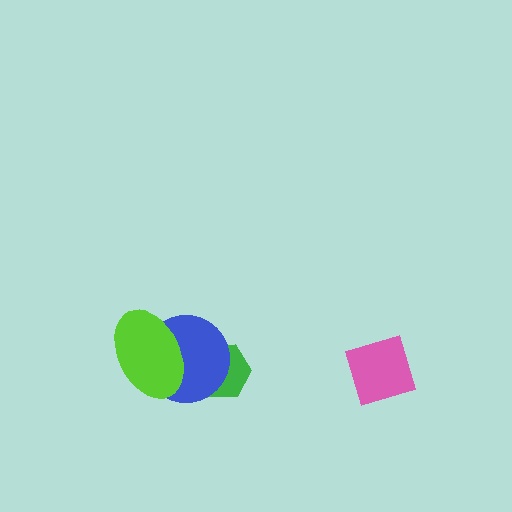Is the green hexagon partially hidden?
Yes, it is partially covered by another shape.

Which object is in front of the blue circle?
The lime ellipse is in front of the blue circle.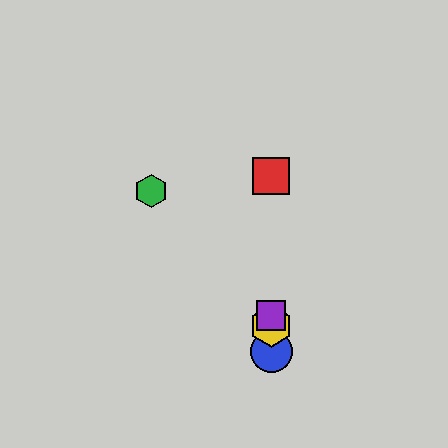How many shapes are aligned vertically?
4 shapes (the red square, the blue circle, the yellow hexagon, the purple square) are aligned vertically.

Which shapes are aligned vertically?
The red square, the blue circle, the yellow hexagon, the purple square are aligned vertically.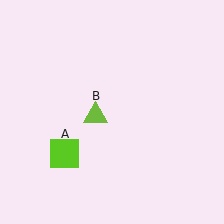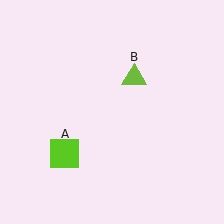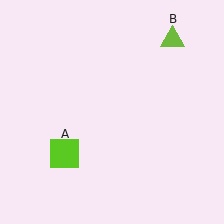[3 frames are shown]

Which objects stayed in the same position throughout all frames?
Lime square (object A) remained stationary.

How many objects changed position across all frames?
1 object changed position: lime triangle (object B).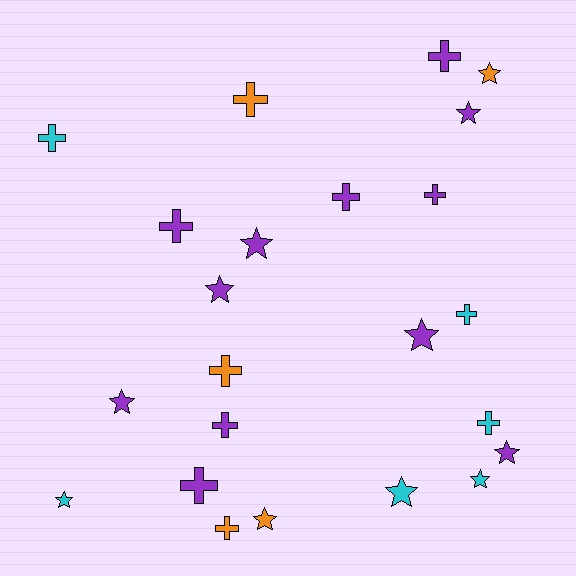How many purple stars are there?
There are 6 purple stars.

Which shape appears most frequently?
Cross, with 12 objects.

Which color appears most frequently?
Purple, with 12 objects.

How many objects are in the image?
There are 23 objects.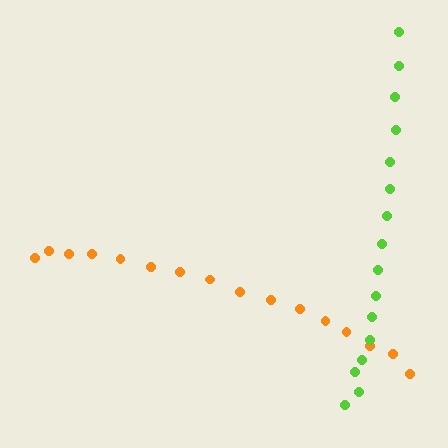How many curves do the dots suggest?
There are 2 distinct paths.